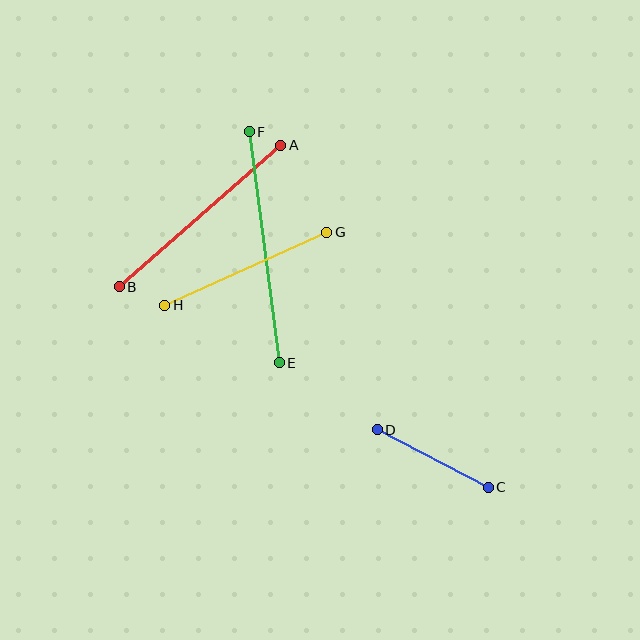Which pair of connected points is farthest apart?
Points E and F are farthest apart.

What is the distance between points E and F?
The distance is approximately 233 pixels.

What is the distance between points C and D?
The distance is approximately 125 pixels.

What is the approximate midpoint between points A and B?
The midpoint is at approximately (200, 216) pixels.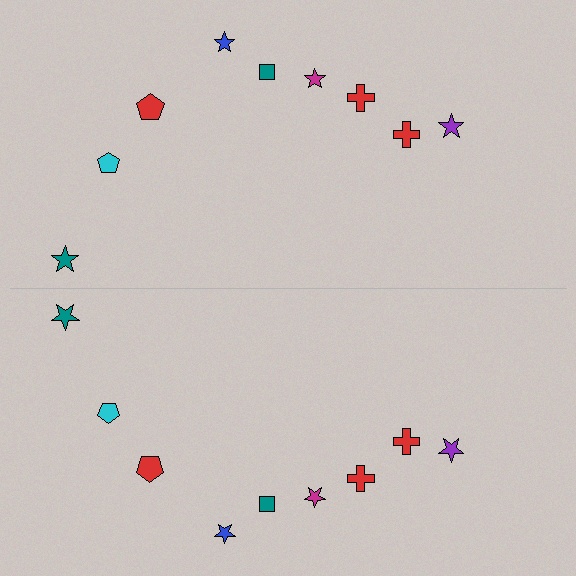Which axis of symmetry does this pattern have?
The pattern has a horizontal axis of symmetry running through the center of the image.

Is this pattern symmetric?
Yes, this pattern has bilateral (reflection) symmetry.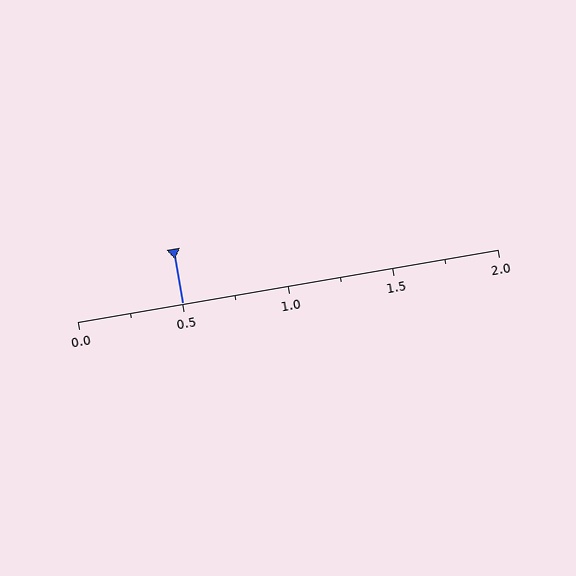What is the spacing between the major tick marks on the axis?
The major ticks are spaced 0.5 apart.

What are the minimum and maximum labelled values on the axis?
The axis runs from 0.0 to 2.0.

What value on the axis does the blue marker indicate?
The marker indicates approximately 0.5.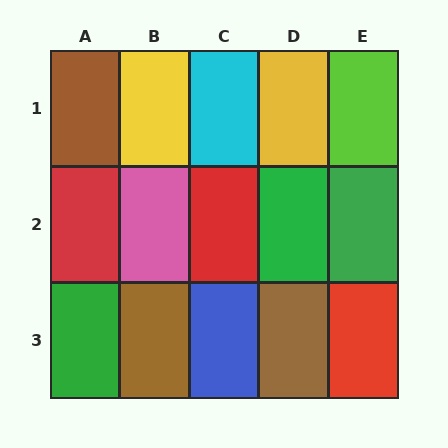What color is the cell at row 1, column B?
Yellow.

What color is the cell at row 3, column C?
Blue.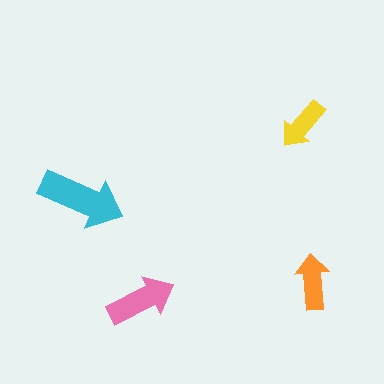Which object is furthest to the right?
The orange arrow is rightmost.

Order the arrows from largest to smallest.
the cyan one, the pink one, the orange one, the yellow one.